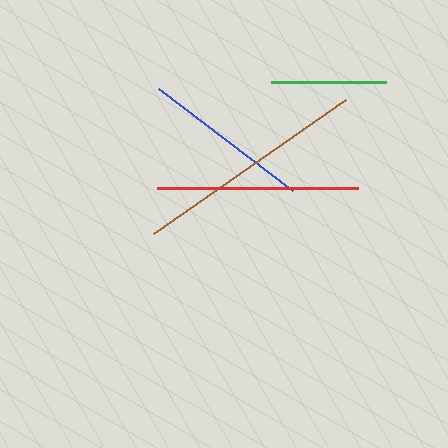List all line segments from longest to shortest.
From longest to shortest: brown, red, blue, green.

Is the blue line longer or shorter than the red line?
The red line is longer than the blue line.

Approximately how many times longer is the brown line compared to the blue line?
The brown line is approximately 1.4 times the length of the blue line.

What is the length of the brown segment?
The brown segment is approximately 234 pixels long.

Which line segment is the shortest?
The green line is the shortest at approximately 116 pixels.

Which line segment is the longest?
The brown line is the longest at approximately 234 pixels.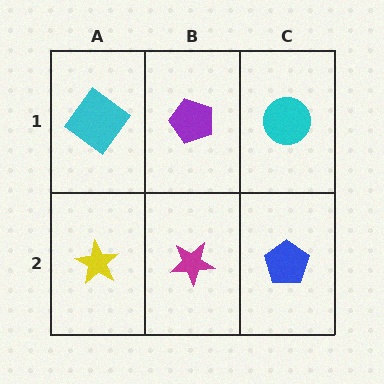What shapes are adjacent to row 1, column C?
A blue pentagon (row 2, column C), a purple pentagon (row 1, column B).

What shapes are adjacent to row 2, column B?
A purple pentagon (row 1, column B), a yellow star (row 2, column A), a blue pentagon (row 2, column C).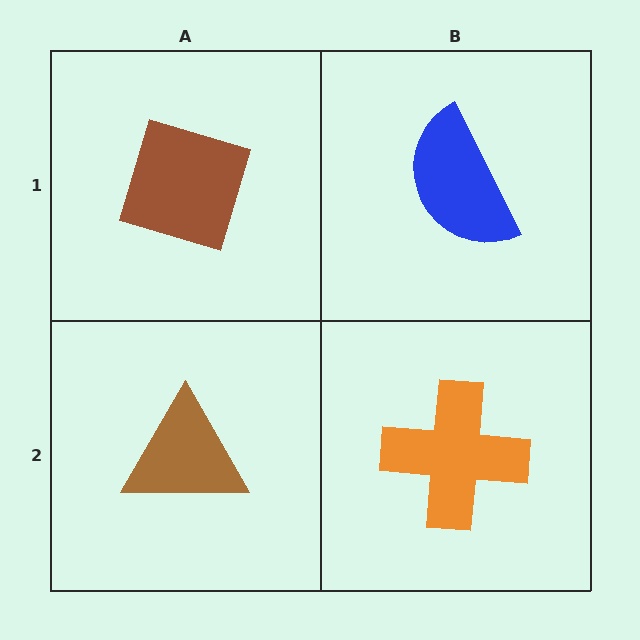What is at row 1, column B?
A blue semicircle.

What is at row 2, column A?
A brown triangle.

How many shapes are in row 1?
2 shapes.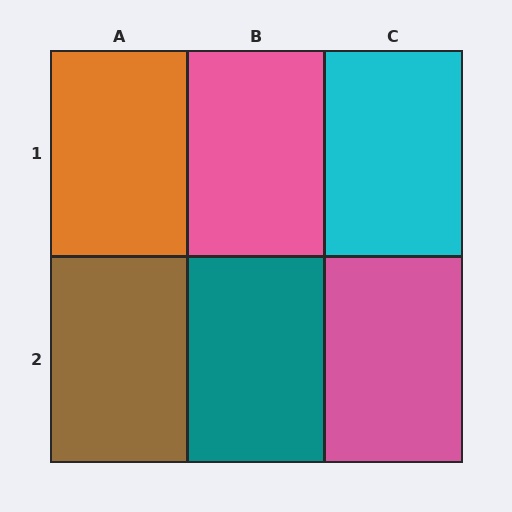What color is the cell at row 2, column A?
Brown.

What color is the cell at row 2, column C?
Pink.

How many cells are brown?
1 cell is brown.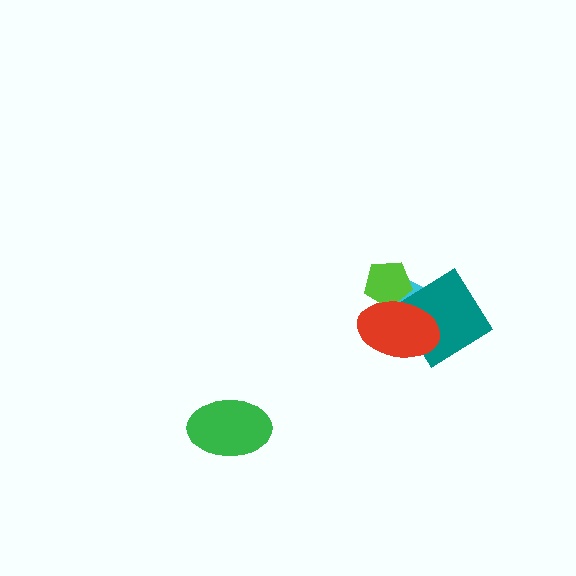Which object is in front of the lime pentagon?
The red ellipse is in front of the lime pentagon.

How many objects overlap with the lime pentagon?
2 objects overlap with the lime pentagon.